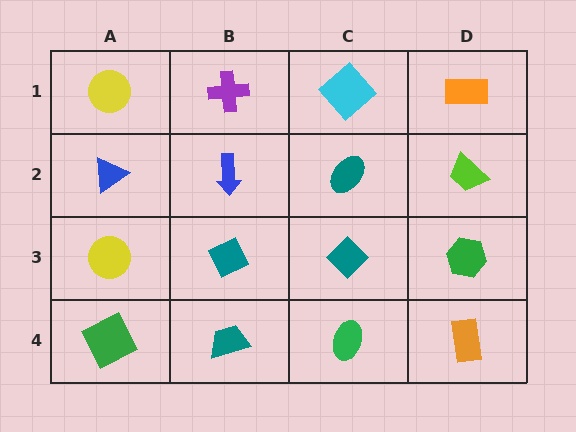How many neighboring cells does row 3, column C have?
4.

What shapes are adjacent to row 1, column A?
A blue triangle (row 2, column A), a purple cross (row 1, column B).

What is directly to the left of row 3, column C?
A teal diamond.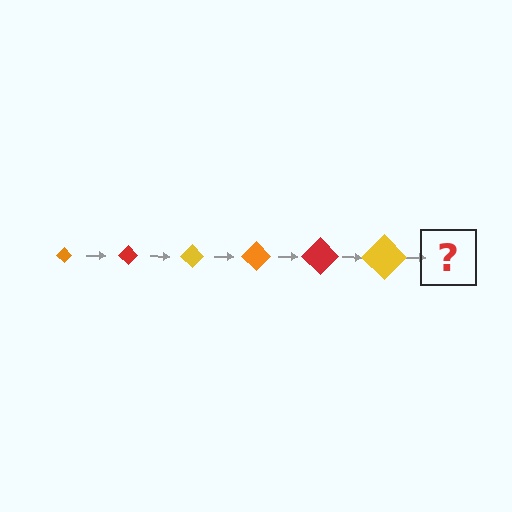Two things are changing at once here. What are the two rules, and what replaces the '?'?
The two rules are that the diamond grows larger each step and the color cycles through orange, red, and yellow. The '?' should be an orange diamond, larger than the previous one.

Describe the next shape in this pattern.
It should be an orange diamond, larger than the previous one.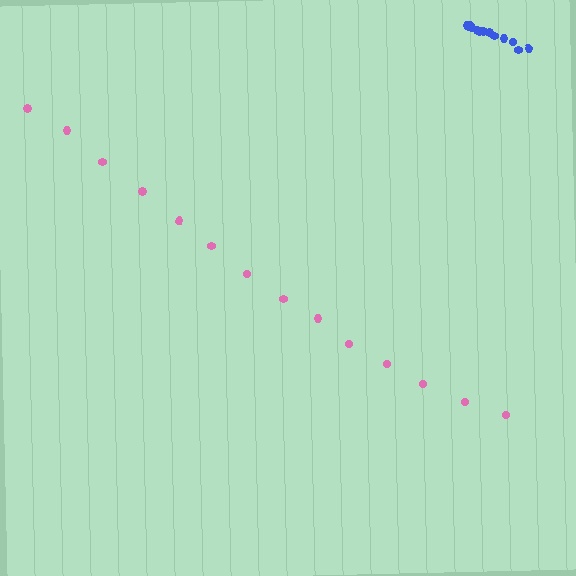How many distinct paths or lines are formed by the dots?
There are 2 distinct paths.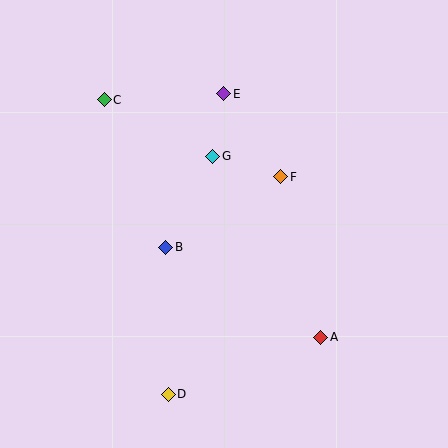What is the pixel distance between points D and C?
The distance between D and C is 301 pixels.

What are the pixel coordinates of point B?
Point B is at (166, 247).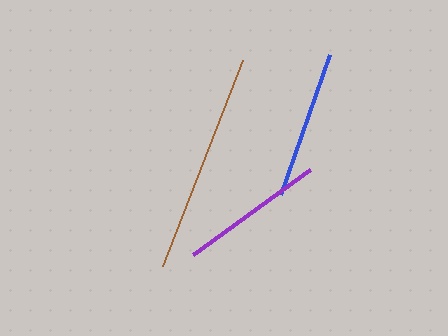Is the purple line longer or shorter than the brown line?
The brown line is longer than the purple line.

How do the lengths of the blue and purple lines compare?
The blue and purple lines are approximately the same length.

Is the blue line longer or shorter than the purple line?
The blue line is longer than the purple line.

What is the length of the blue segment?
The blue segment is approximately 148 pixels long.